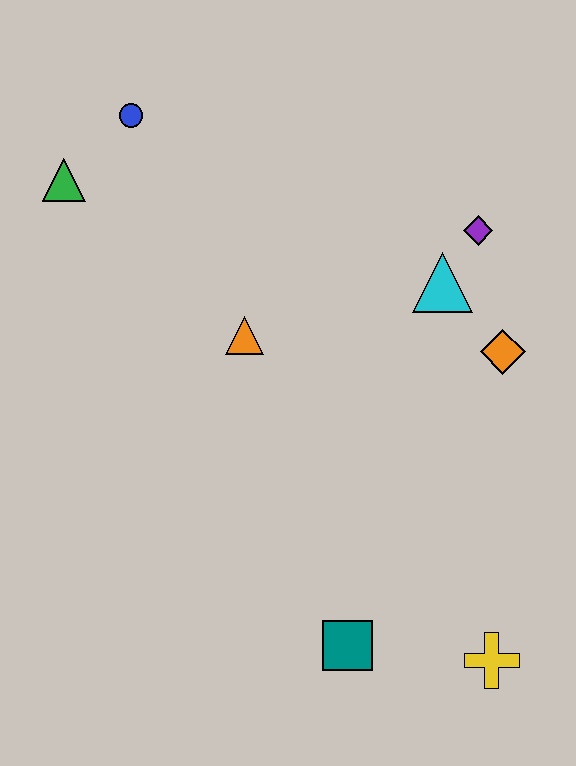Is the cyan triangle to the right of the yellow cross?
No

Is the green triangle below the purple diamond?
No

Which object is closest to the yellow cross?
The teal square is closest to the yellow cross.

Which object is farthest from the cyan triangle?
The green triangle is farthest from the cyan triangle.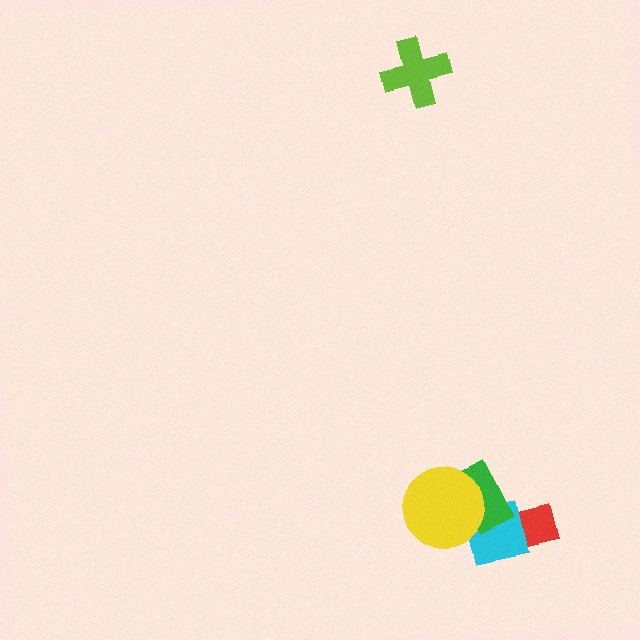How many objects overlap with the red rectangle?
2 objects overlap with the red rectangle.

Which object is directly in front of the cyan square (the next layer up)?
The green rectangle is directly in front of the cyan square.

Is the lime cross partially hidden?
No, no other shape covers it.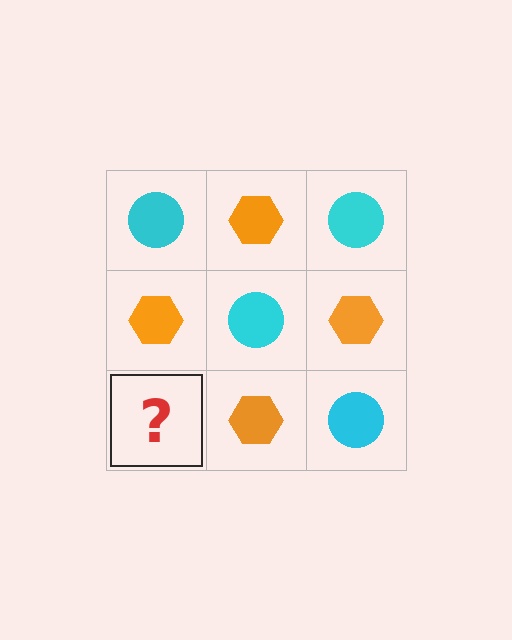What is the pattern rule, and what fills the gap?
The rule is that it alternates cyan circle and orange hexagon in a checkerboard pattern. The gap should be filled with a cyan circle.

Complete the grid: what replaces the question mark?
The question mark should be replaced with a cyan circle.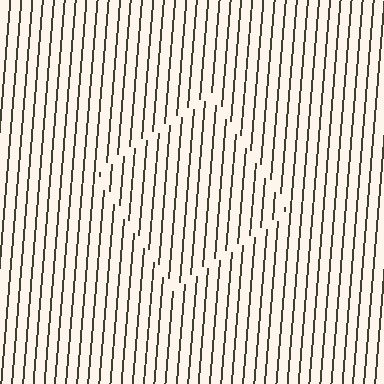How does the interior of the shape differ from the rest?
The interior of the shape contains the same grating, shifted by half a period — the contour is defined by the phase discontinuity where line-ends from the inner and outer gratings abut.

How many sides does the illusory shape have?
4 sides — the line-ends trace a square.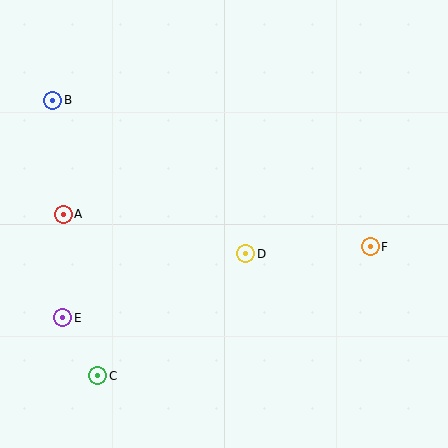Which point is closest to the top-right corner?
Point F is closest to the top-right corner.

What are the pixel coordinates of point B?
Point B is at (53, 100).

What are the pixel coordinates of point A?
Point A is at (63, 214).